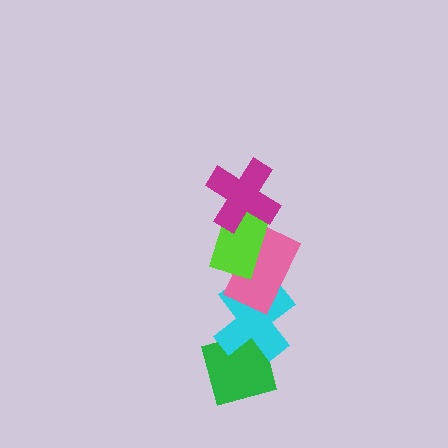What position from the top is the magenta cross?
The magenta cross is 1st from the top.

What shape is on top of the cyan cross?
The pink rectangle is on top of the cyan cross.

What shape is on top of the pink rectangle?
The lime rectangle is on top of the pink rectangle.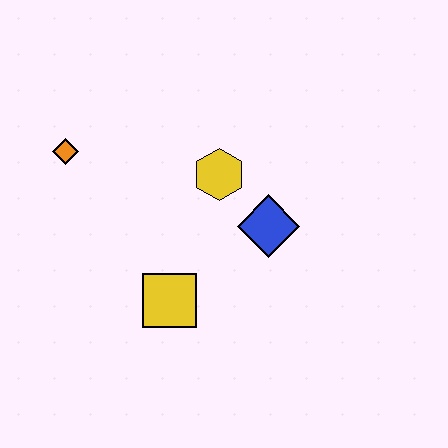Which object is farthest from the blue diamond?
The orange diamond is farthest from the blue diamond.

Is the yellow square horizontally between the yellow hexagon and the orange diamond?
Yes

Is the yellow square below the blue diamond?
Yes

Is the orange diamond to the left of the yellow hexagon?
Yes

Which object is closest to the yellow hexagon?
The blue diamond is closest to the yellow hexagon.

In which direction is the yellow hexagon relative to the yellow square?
The yellow hexagon is above the yellow square.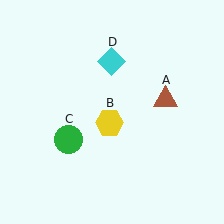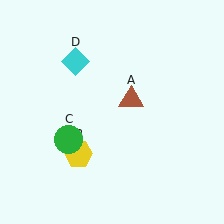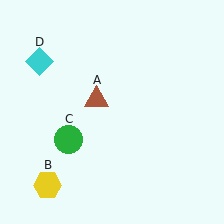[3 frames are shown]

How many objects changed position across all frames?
3 objects changed position: brown triangle (object A), yellow hexagon (object B), cyan diamond (object D).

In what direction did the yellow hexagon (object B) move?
The yellow hexagon (object B) moved down and to the left.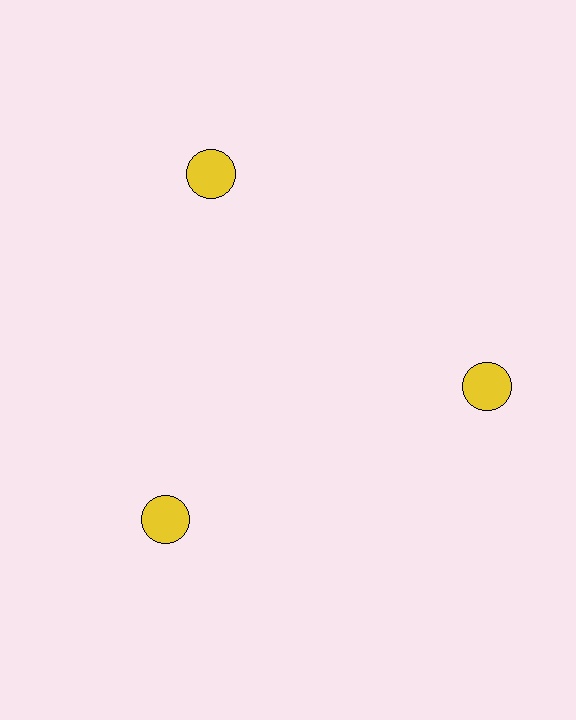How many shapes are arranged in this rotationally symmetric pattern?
There are 3 shapes, arranged in 3 groups of 1.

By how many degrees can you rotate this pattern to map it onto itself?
The pattern maps onto itself every 120 degrees of rotation.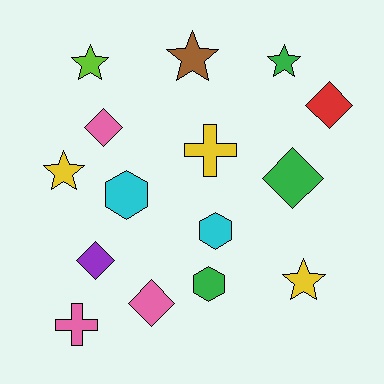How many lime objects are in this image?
There is 1 lime object.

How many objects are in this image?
There are 15 objects.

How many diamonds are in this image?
There are 5 diamonds.